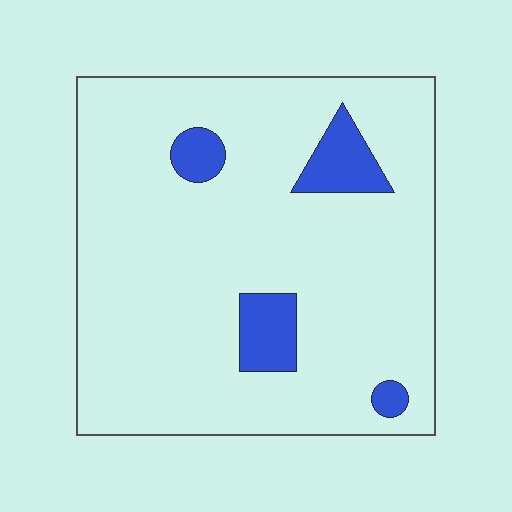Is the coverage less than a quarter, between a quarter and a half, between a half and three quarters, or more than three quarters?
Less than a quarter.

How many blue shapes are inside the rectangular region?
4.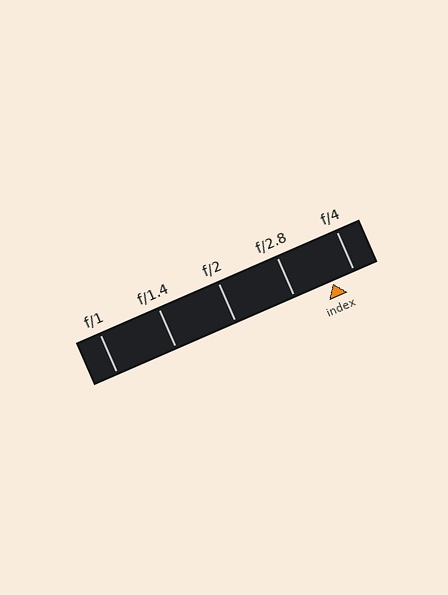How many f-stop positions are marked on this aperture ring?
There are 5 f-stop positions marked.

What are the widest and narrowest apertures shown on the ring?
The widest aperture shown is f/1 and the narrowest is f/4.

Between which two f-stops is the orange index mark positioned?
The index mark is between f/2.8 and f/4.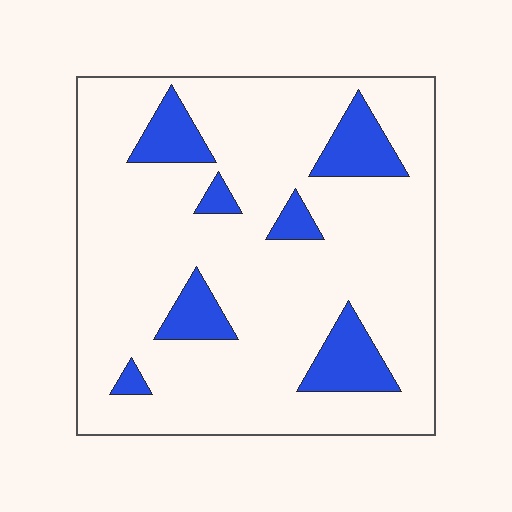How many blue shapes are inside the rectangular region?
7.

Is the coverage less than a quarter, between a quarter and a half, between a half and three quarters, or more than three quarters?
Less than a quarter.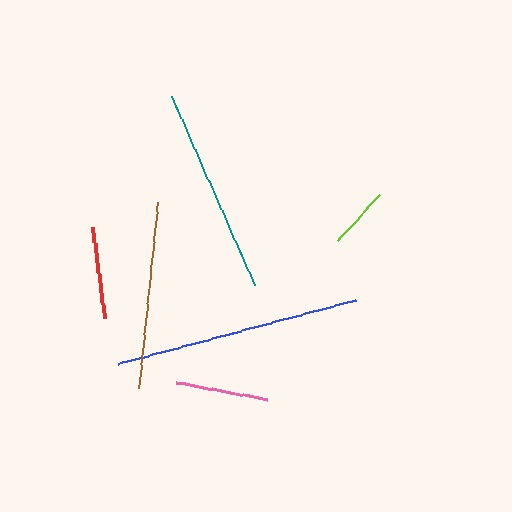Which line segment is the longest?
The blue line is the longest at approximately 245 pixels.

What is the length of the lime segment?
The lime segment is approximately 63 pixels long.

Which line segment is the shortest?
The lime line is the shortest at approximately 63 pixels.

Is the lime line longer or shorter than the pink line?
The pink line is longer than the lime line.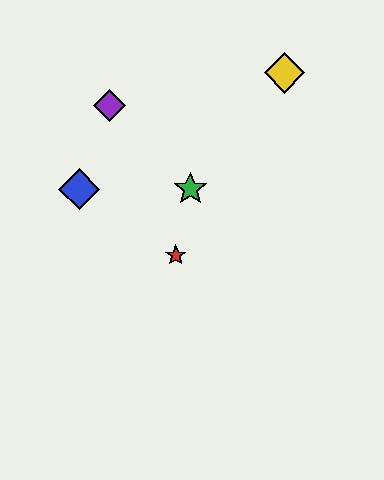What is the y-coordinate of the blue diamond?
The blue diamond is at y≈189.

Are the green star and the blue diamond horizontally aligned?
Yes, both are at y≈189.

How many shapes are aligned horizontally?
2 shapes (the blue diamond, the green star) are aligned horizontally.